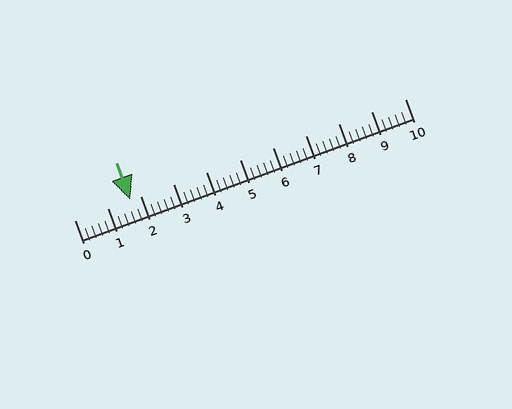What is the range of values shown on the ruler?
The ruler shows values from 0 to 10.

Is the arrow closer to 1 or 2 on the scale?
The arrow is closer to 2.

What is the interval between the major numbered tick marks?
The major tick marks are spaced 1 units apart.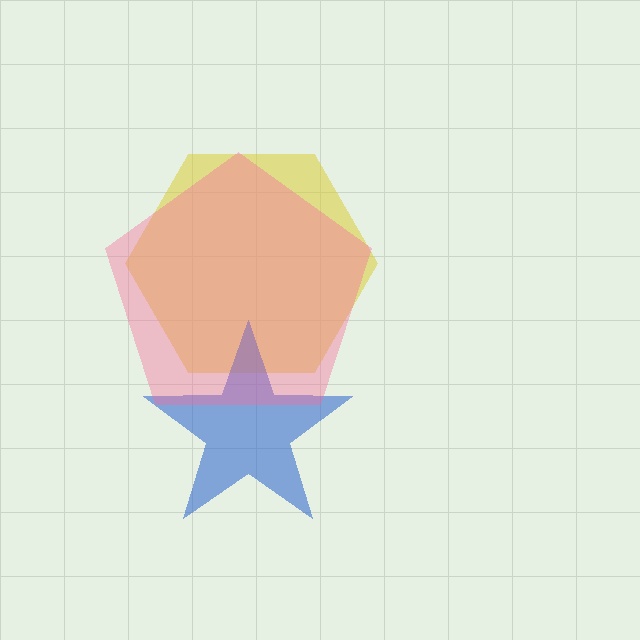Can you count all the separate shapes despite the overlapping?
Yes, there are 3 separate shapes.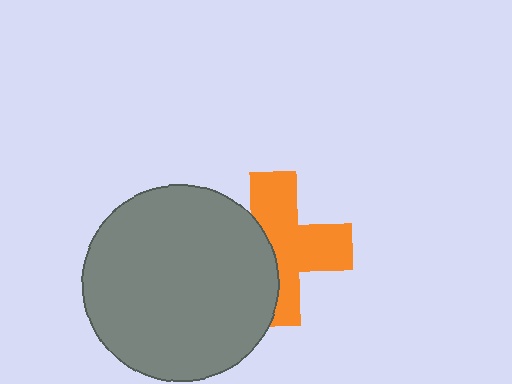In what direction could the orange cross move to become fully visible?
The orange cross could move right. That would shift it out from behind the gray circle entirely.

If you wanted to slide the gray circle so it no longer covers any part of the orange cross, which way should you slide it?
Slide it left — that is the most direct way to separate the two shapes.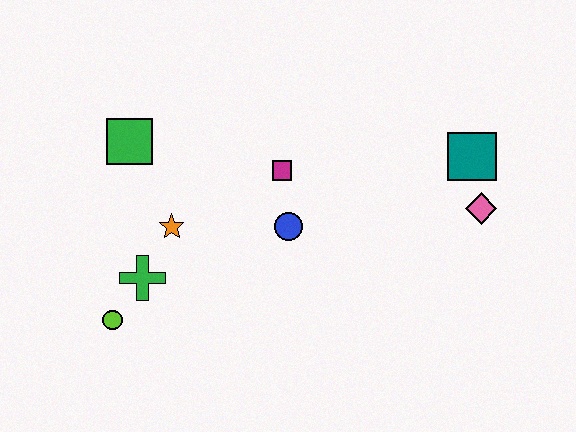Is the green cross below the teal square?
Yes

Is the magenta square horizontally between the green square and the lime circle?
No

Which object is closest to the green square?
The orange star is closest to the green square.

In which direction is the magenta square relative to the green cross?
The magenta square is to the right of the green cross.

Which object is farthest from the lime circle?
The teal square is farthest from the lime circle.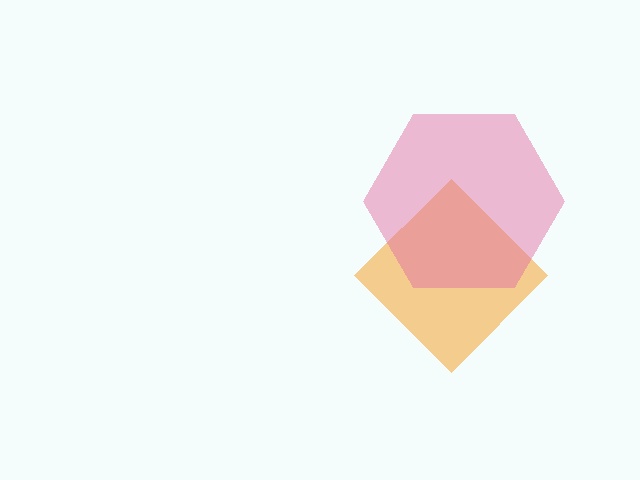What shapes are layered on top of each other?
The layered shapes are: an orange diamond, a pink hexagon.